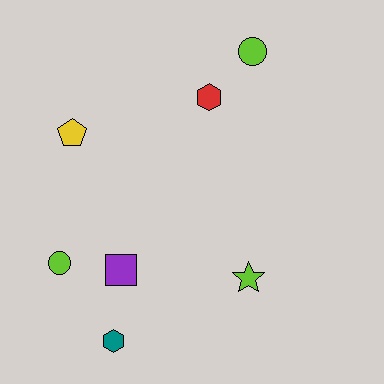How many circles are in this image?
There are 2 circles.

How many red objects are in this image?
There is 1 red object.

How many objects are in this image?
There are 7 objects.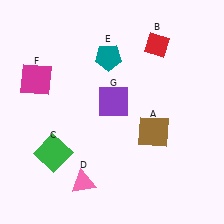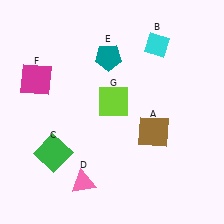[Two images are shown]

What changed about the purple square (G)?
In Image 1, G is purple. In Image 2, it changed to lime.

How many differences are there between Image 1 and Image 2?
There are 2 differences between the two images.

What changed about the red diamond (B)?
In Image 1, B is red. In Image 2, it changed to cyan.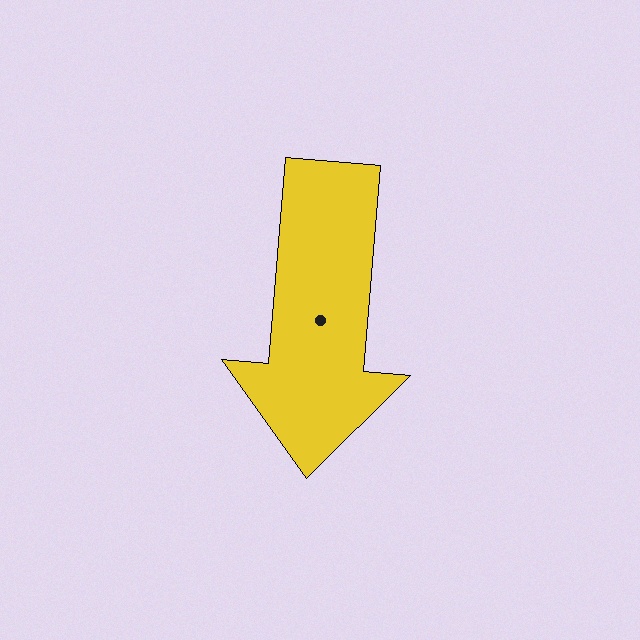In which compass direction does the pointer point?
South.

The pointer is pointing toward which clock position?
Roughly 6 o'clock.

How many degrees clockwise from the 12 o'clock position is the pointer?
Approximately 185 degrees.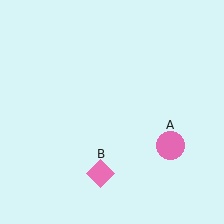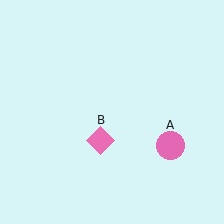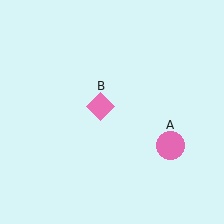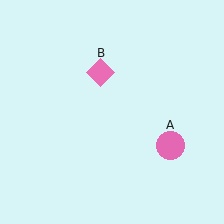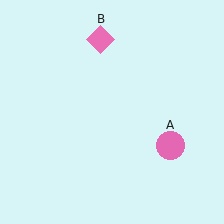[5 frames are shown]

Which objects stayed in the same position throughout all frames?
Pink circle (object A) remained stationary.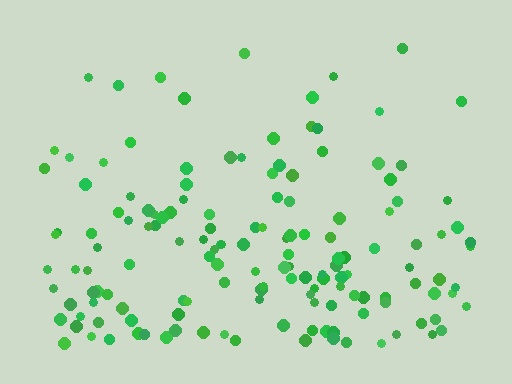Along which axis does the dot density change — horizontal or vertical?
Vertical.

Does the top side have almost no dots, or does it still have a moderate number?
Still a moderate number, just noticeably fewer than the bottom.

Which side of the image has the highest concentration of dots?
The bottom.